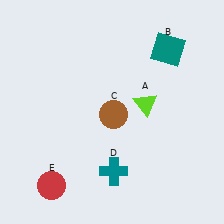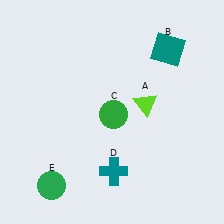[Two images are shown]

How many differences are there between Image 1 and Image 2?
There are 2 differences between the two images.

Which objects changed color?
C changed from brown to green. E changed from red to green.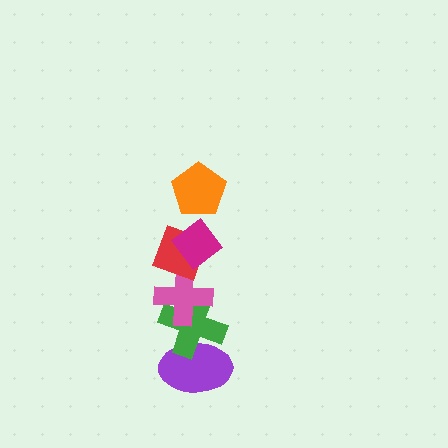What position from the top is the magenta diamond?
The magenta diamond is 2nd from the top.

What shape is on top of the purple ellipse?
The green cross is on top of the purple ellipse.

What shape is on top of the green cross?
The pink cross is on top of the green cross.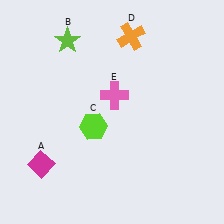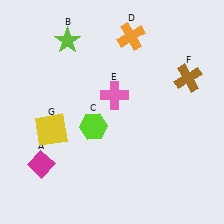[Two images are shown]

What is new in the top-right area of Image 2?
A brown cross (F) was added in the top-right area of Image 2.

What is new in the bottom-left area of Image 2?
A yellow square (G) was added in the bottom-left area of Image 2.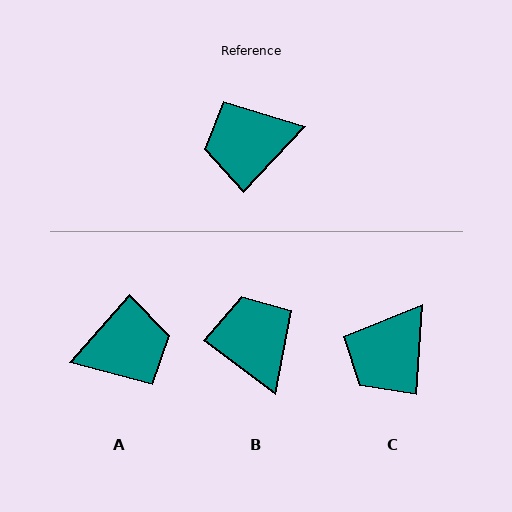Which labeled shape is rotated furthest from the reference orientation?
A, about 178 degrees away.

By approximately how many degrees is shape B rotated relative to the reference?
Approximately 83 degrees clockwise.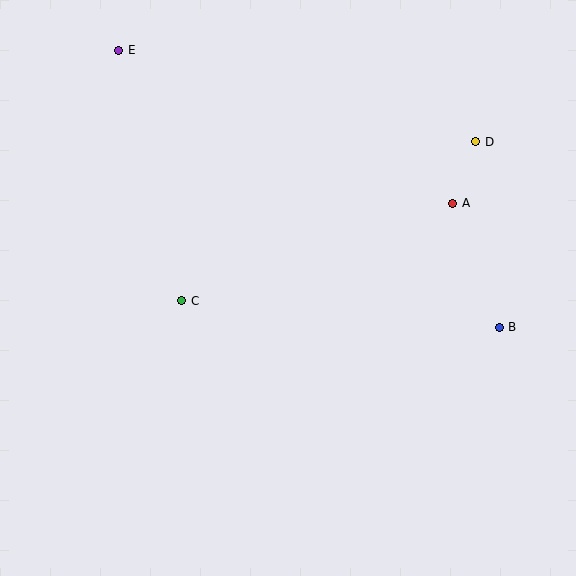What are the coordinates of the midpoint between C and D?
The midpoint between C and D is at (329, 221).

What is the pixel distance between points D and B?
The distance between D and B is 187 pixels.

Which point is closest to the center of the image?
Point C at (182, 301) is closest to the center.